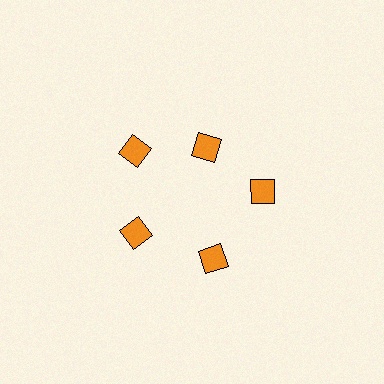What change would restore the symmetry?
The symmetry would be restored by moving it outward, back onto the ring so that all 5 diamonds sit at equal angles and equal distance from the center.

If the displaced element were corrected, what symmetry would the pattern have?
It would have 5-fold rotational symmetry — the pattern would map onto itself every 72 degrees.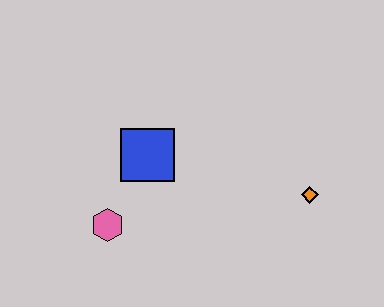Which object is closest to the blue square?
The pink hexagon is closest to the blue square.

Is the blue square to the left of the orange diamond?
Yes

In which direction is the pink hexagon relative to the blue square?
The pink hexagon is below the blue square.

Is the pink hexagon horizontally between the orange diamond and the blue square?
No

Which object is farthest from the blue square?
The orange diamond is farthest from the blue square.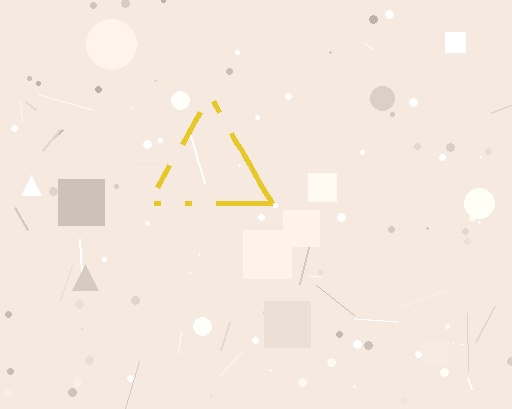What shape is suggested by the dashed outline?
The dashed outline suggests a triangle.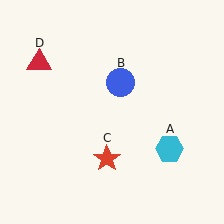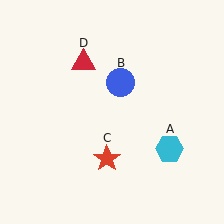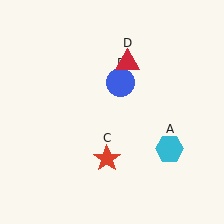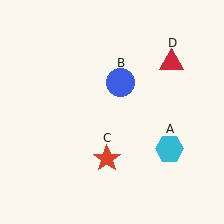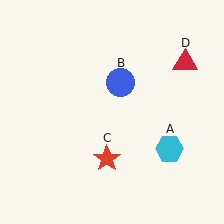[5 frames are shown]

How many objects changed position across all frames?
1 object changed position: red triangle (object D).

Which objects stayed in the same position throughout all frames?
Cyan hexagon (object A) and blue circle (object B) and red star (object C) remained stationary.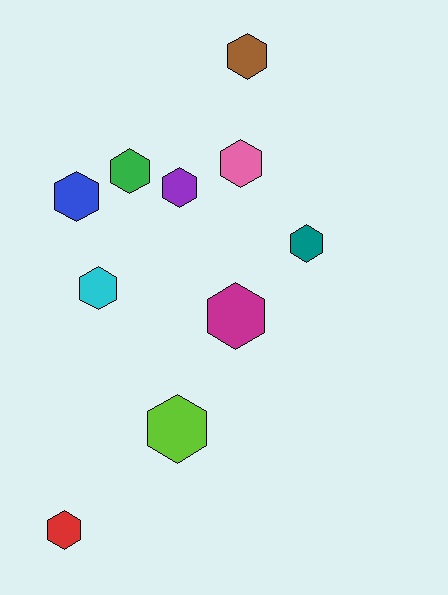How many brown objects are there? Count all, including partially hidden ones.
There is 1 brown object.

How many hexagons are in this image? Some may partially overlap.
There are 10 hexagons.